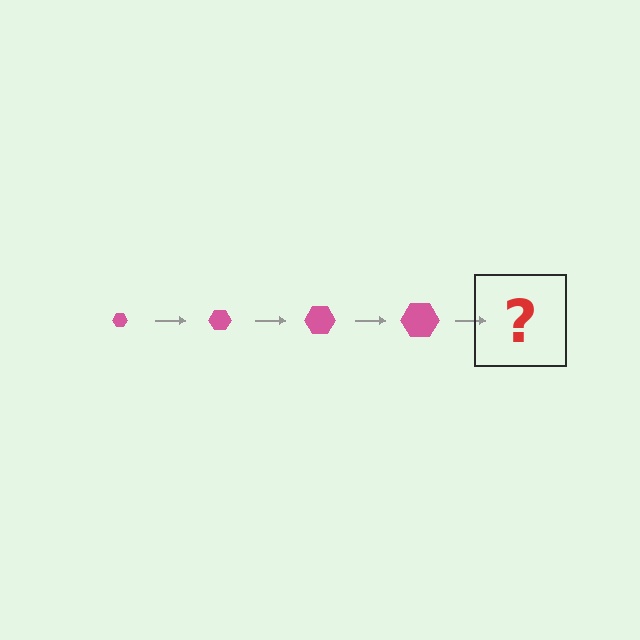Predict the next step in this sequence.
The next step is a pink hexagon, larger than the previous one.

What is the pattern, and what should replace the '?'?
The pattern is that the hexagon gets progressively larger each step. The '?' should be a pink hexagon, larger than the previous one.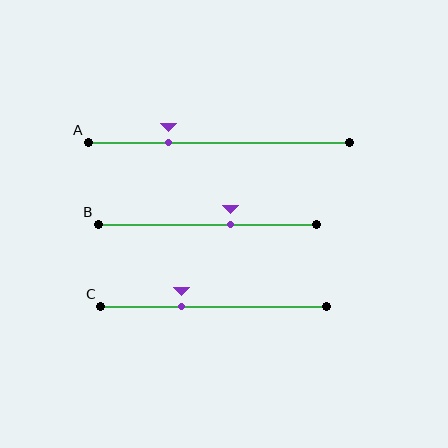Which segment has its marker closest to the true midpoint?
Segment B has its marker closest to the true midpoint.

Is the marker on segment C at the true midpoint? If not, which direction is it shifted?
No, the marker on segment C is shifted to the left by about 14% of the segment length.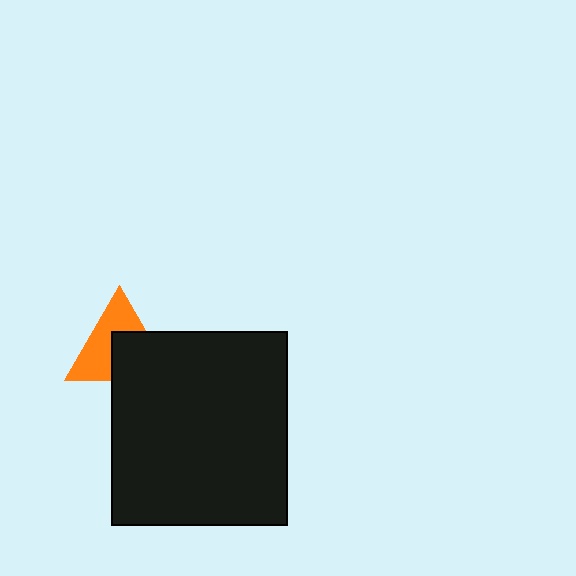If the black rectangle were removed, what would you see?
You would see the complete orange triangle.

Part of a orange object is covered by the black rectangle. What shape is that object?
It is a triangle.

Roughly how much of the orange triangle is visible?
About half of it is visible (roughly 54%).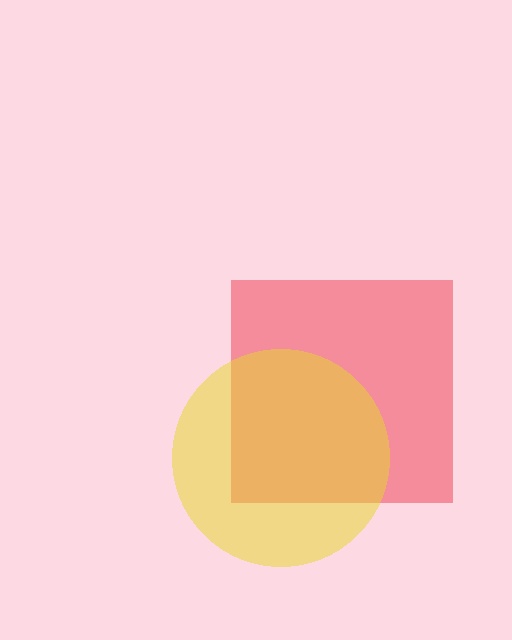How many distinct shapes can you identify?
There are 2 distinct shapes: a red square, a yellow circle.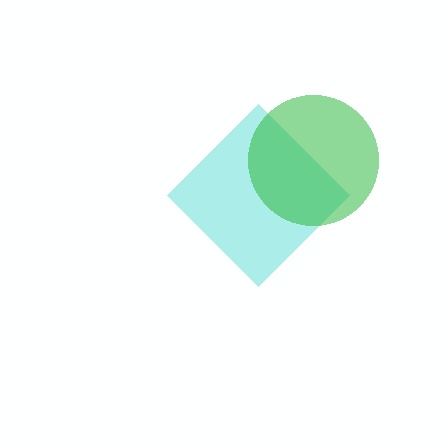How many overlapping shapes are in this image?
There are 2 overlapping shapes in the image.